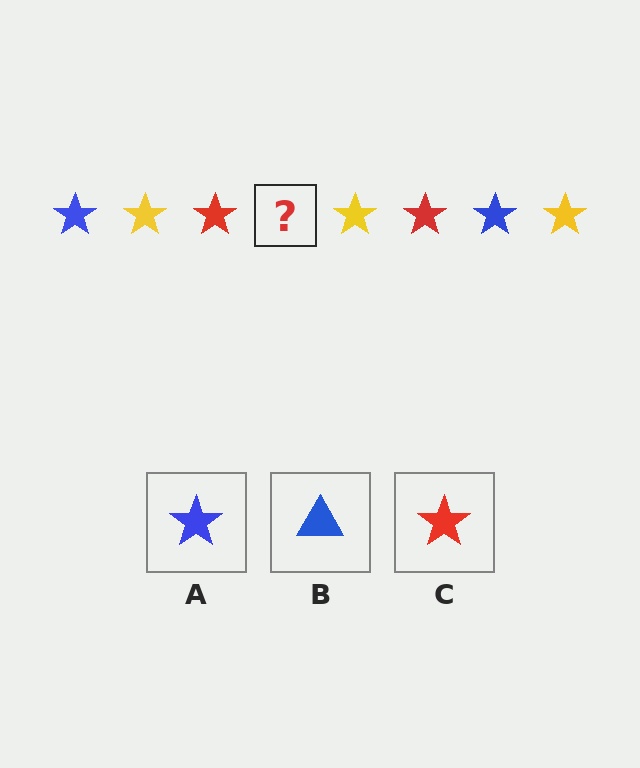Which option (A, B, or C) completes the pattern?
A.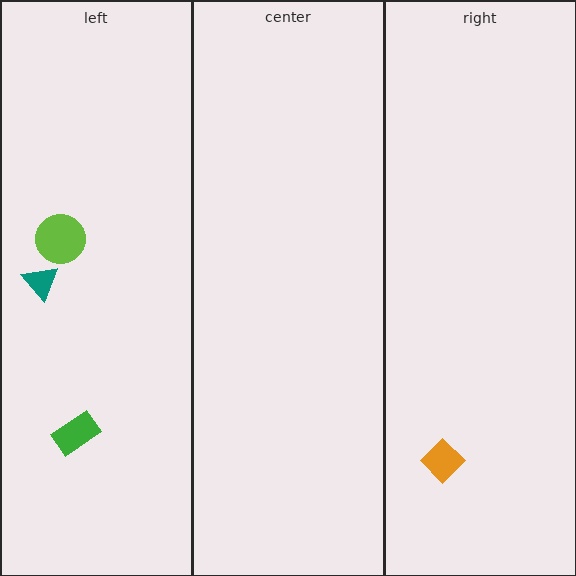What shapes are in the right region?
The orange diamond.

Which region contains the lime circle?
The left region.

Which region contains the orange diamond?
The right region.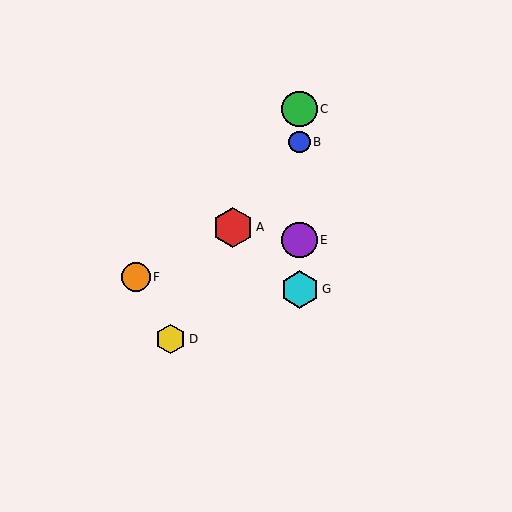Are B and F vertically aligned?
No, B is at x≈300 and F is at x≈136.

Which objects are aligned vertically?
Objects B, C, E, G are aligned vertically.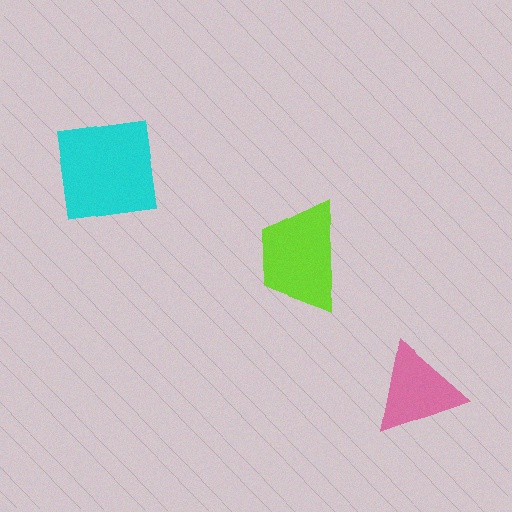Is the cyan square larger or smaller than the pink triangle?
Larger.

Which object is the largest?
The cyan square.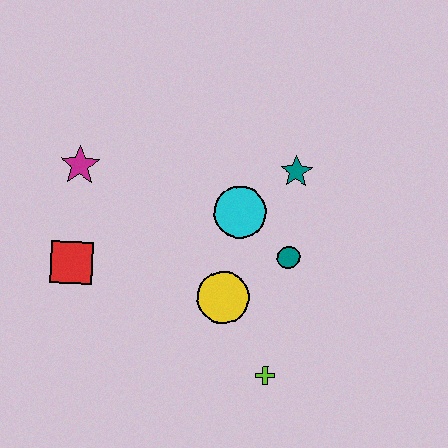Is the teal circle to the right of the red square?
Yes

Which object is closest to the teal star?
The cyan circle is closest to the teal star.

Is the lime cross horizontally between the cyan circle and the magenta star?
No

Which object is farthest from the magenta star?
The lime cross is farthest from the magenta star.